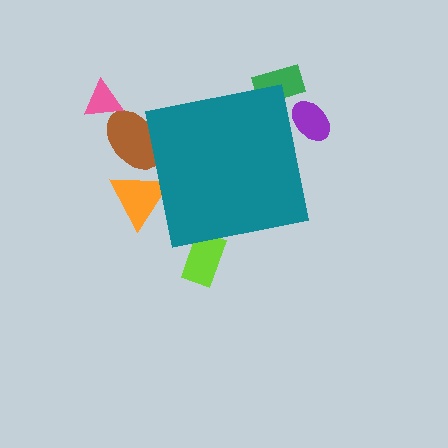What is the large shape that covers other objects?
A teal square.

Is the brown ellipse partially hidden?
Yes, the brown ellipse is partially hidden behind the teal square.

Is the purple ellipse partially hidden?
Yes, the purple ellipse is partially hidden behind the teal square.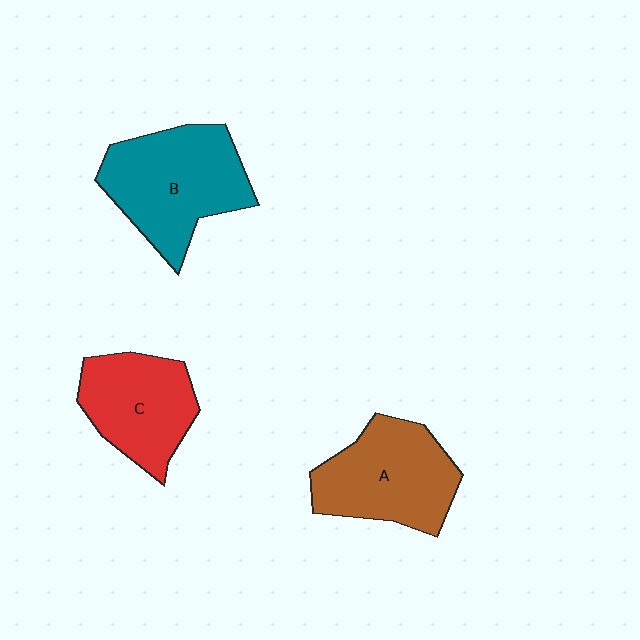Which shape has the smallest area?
Shape C (red).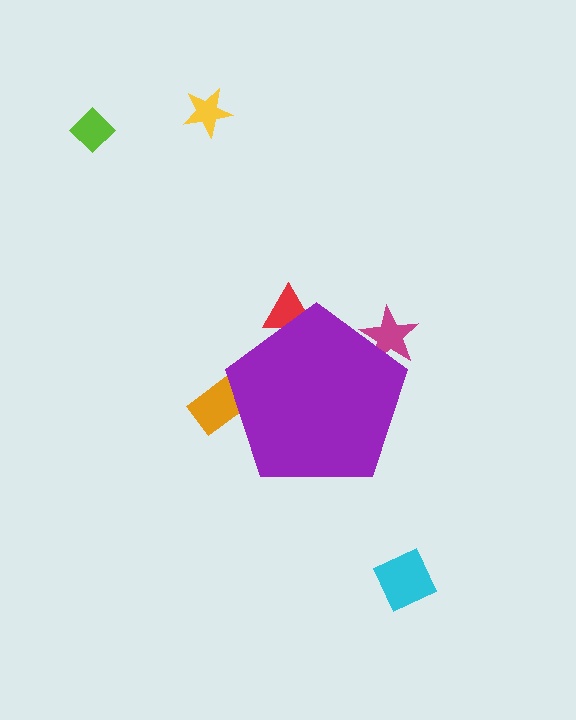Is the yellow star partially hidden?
No, the yellow star is fully visible.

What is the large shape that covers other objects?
A purple pentagon.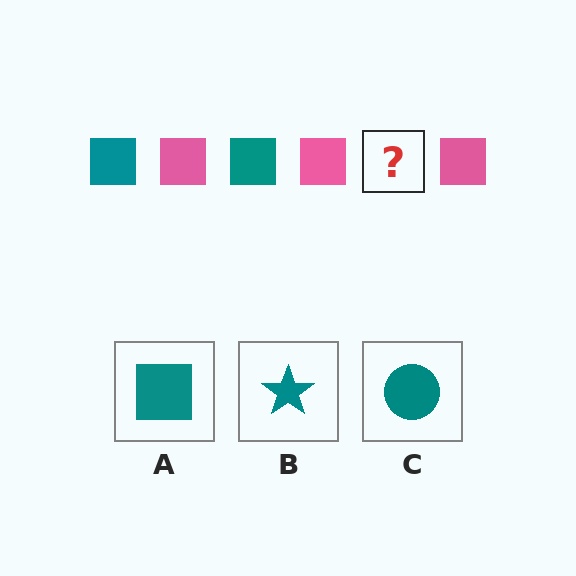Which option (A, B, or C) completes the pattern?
A.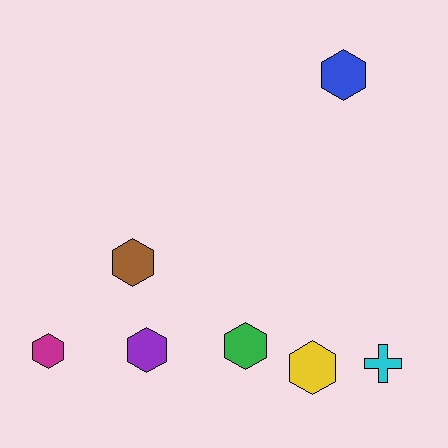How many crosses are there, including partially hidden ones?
There is 1 cross.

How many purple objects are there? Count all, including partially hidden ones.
There is 1 purple object.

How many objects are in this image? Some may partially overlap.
There are 7 objects.